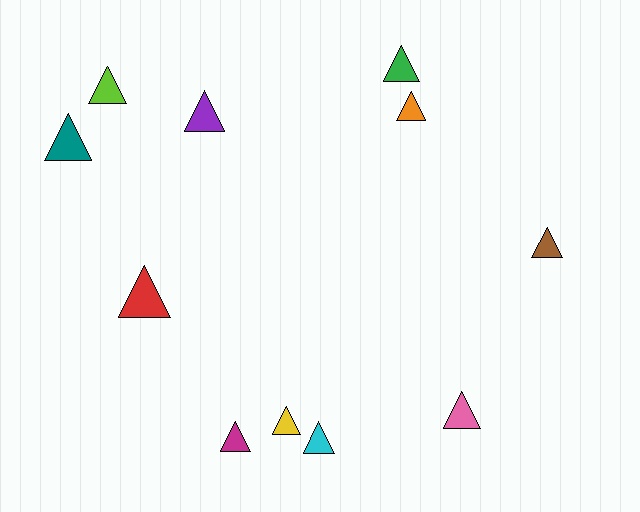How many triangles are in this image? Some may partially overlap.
There are 11 triangles.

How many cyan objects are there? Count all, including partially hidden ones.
There is 1 cyan object.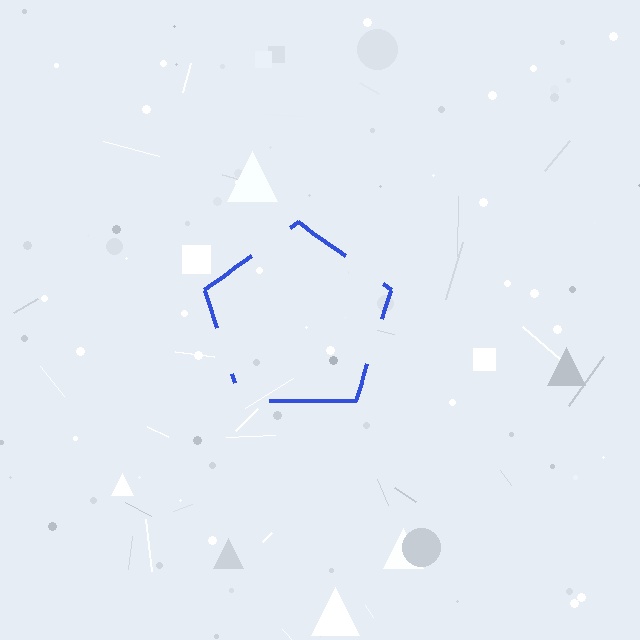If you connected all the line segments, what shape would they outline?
They would outline a pentagon.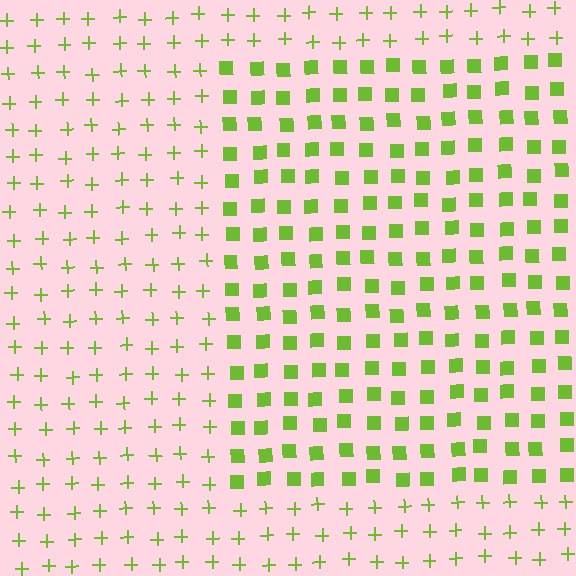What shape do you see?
I see a rectangle.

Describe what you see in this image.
The image is filled with small lime elements arranged in a uniform grid. A rectangle-shaped region contains squares, while the surrounding area contains plus signs. The boundary is defined purely by the change in element shape.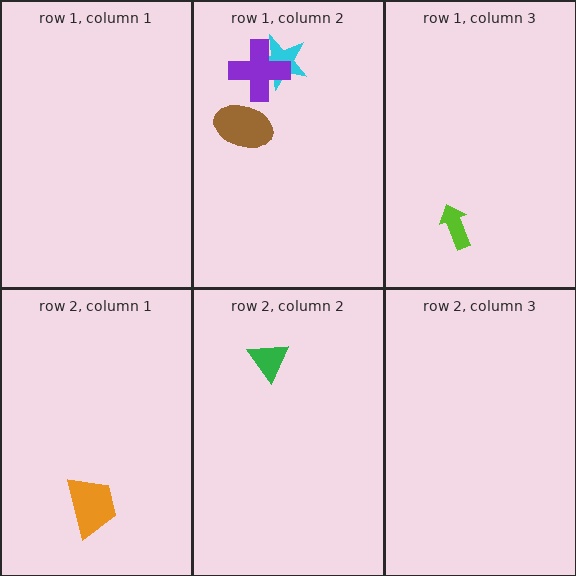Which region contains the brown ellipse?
The row 1, column 2 region.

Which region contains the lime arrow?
The row 1, column 3 region.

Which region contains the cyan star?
The row 1, column 2 region.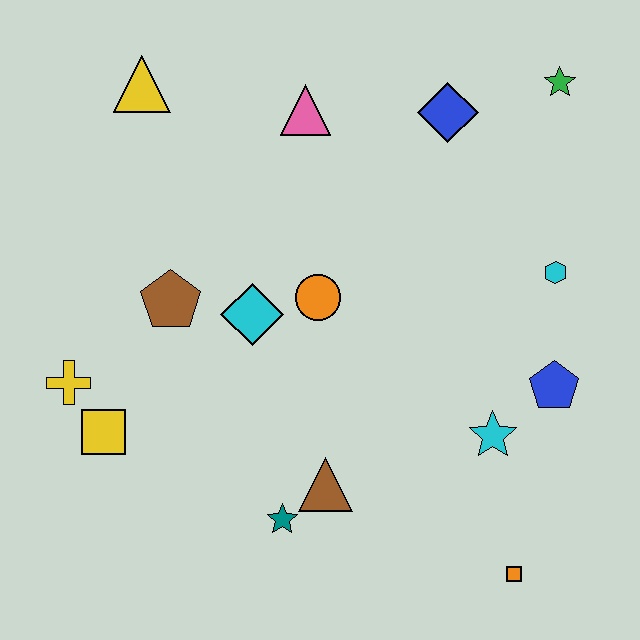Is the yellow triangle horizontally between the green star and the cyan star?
No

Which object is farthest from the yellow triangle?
The orange square is farthest from the yellow triangle.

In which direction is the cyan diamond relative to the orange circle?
The cyan diamond is to the left of the orange circle.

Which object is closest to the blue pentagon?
The cyan star is closest to the blue pentagon.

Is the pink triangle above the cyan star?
Yes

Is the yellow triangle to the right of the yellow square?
Yes